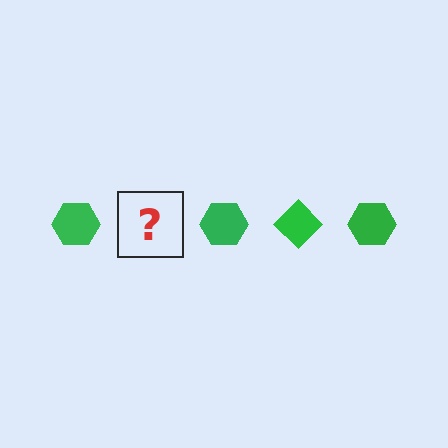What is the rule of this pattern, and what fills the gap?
The rule is that the pattern cycles through hexagon, diamond shapes in green. The gap should be filled with a green diamond.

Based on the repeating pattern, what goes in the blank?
The blank should be a green diamond.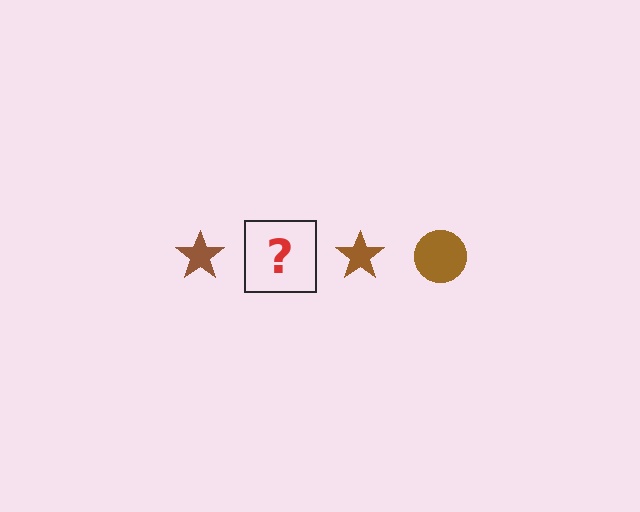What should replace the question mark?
The question mark should be replaced with a brown circle.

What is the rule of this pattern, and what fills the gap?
The rule is that the pattern cycles through star, circle shapes in brown. The gap should be filled with a brown circle.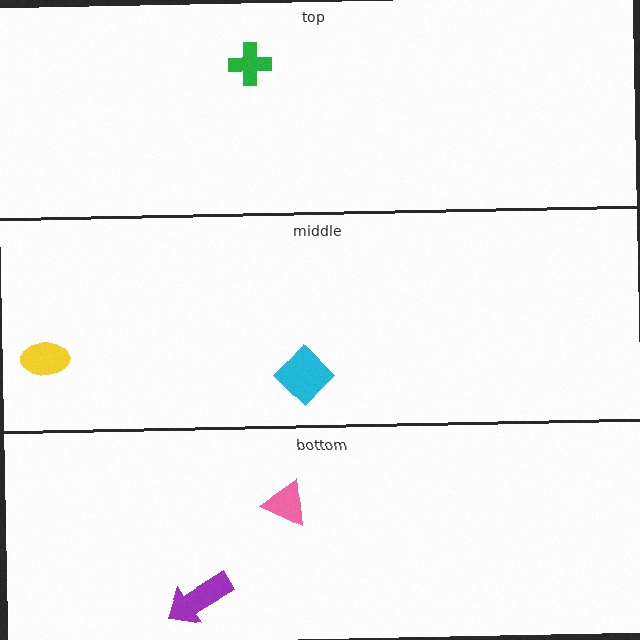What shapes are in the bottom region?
The pink triangle, the purple arrow.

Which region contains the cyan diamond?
The middle region.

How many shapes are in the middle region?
2.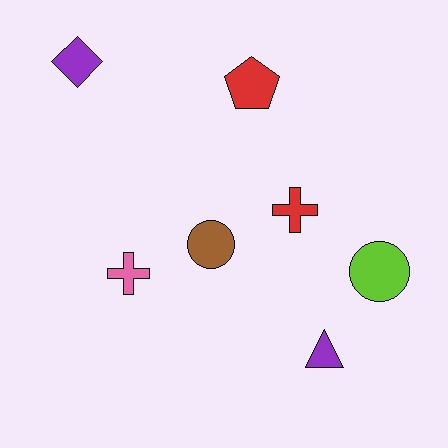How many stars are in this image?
There are no stars.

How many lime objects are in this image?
There is 1 lime object.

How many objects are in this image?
There are 7 objects.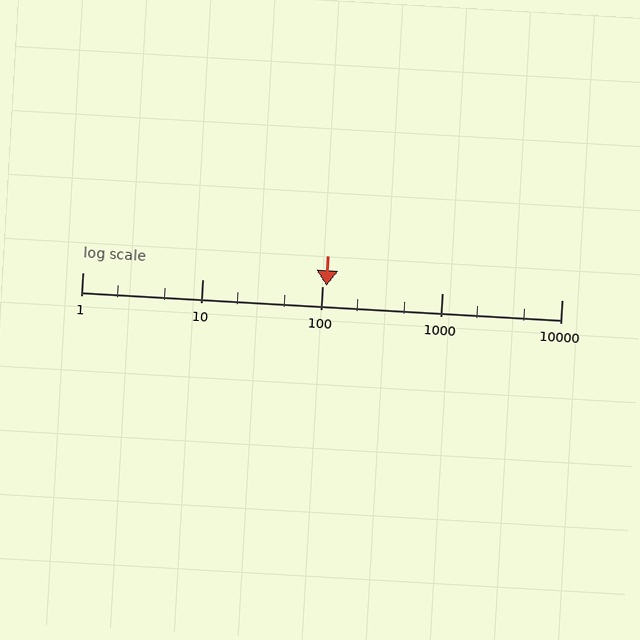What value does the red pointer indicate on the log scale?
The pointer indicates approximately 110.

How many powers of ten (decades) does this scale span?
The scale spans 4 decades, from 1 to 10000.